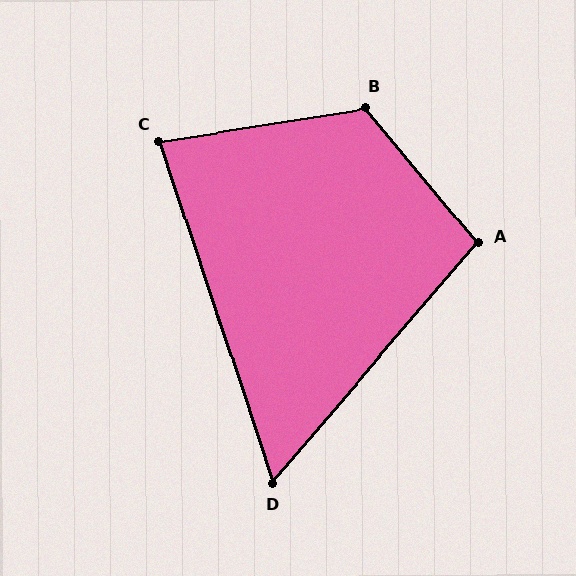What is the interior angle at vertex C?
Approximately 81 degrees (acute).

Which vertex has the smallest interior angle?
D, at approximately 59 degrees.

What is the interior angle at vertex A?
Approximately 99 degrees (obtuse).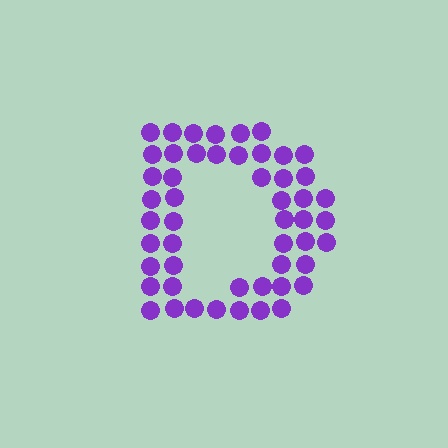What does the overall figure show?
The overall figure shows the letter D.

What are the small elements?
The small elements are circles.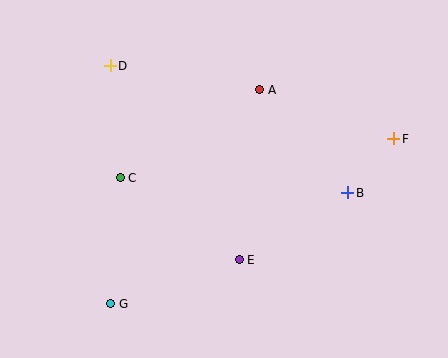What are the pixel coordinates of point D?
Point D is at (110, 66).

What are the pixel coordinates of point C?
Point C is at (120, 178).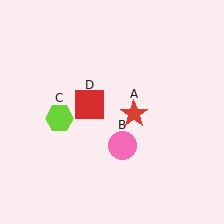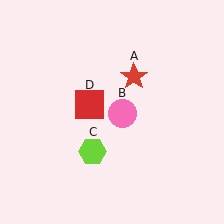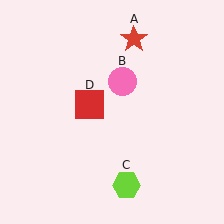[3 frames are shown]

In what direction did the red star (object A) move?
The red star (object A) moved up.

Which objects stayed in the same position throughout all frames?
Red square (object D) remained stationary.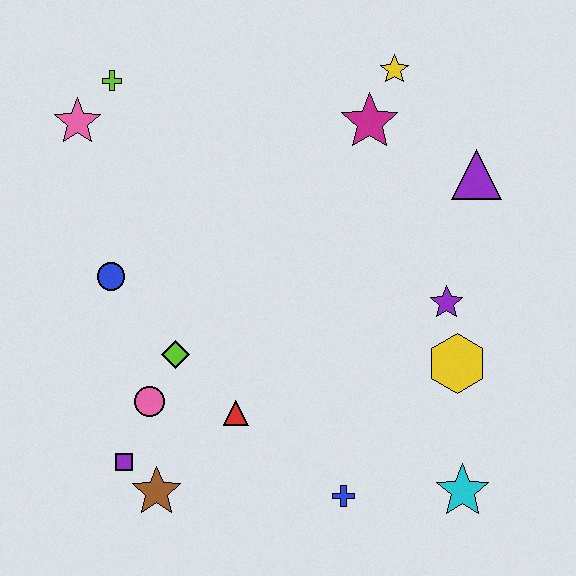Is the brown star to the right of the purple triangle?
No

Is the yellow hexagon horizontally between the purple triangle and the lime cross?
Yes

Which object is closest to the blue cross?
The cyan star is closest to the blue cross.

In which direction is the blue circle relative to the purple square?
The blue circle is above the purple square.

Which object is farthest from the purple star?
The pink star is farthest from the purple star.